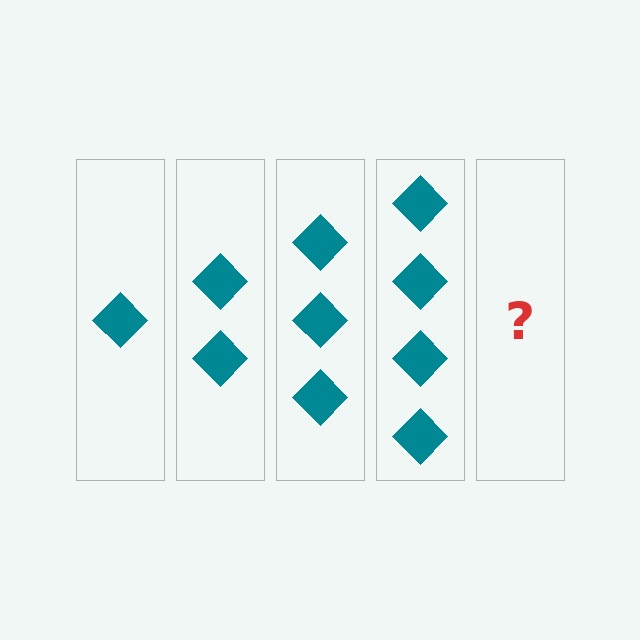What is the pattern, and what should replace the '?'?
The pattern is that each step adds one more diamond. The '?' should be 5 diamonds.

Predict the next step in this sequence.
The next step is 5 diamonds.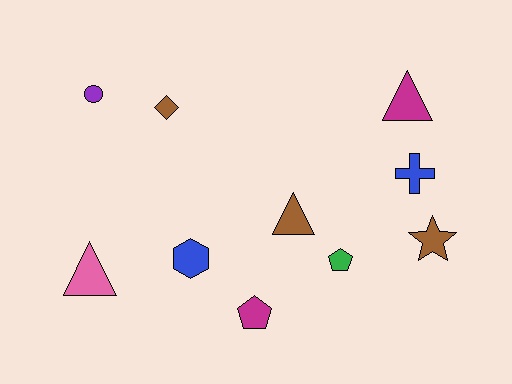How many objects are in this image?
There are 10 objects.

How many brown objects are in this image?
There are 3 brown objects.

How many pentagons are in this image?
There are 2 pentagons.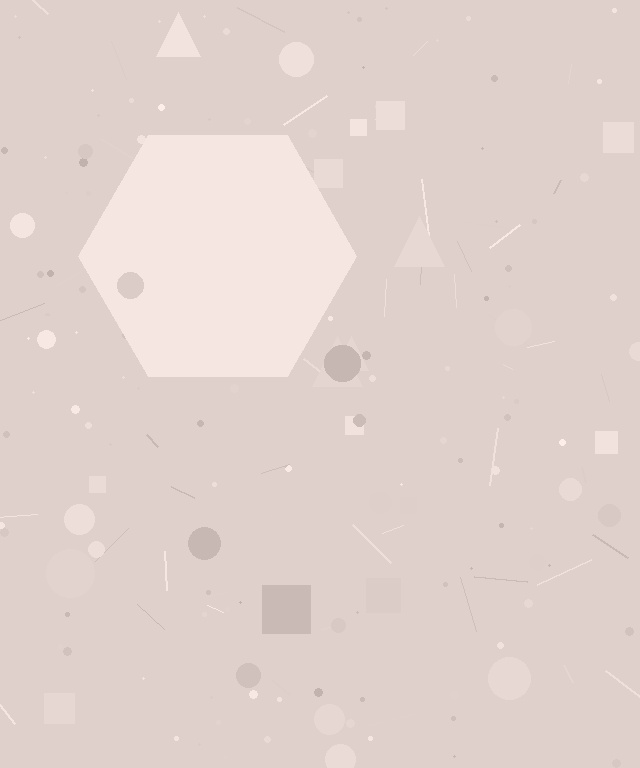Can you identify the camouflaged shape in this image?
The camouflaged shape is a hexagon.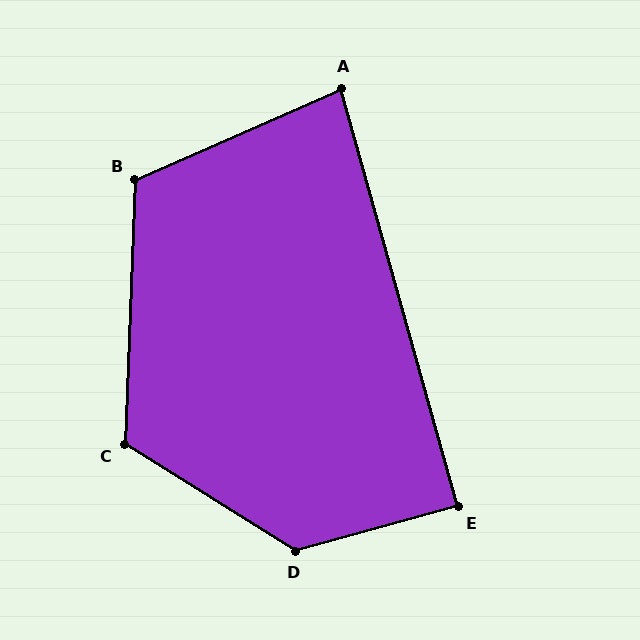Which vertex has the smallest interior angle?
A, at approximately 82 degrees.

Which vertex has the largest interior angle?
D, at approximately 133 degrees.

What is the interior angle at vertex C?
Approximately 120 degrees (obtuse).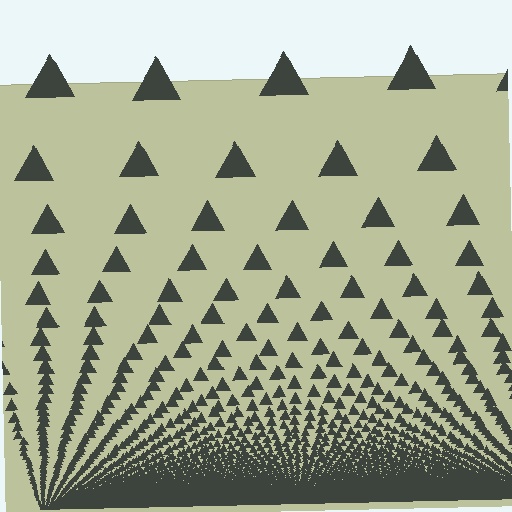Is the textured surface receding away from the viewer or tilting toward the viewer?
The surface appears to tilt toward the viewer. Texture elements get larger and sparser toward the top.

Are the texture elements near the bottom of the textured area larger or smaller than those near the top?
Smaller. The gradient is inverted — elements near the bottom are smaller and denser.